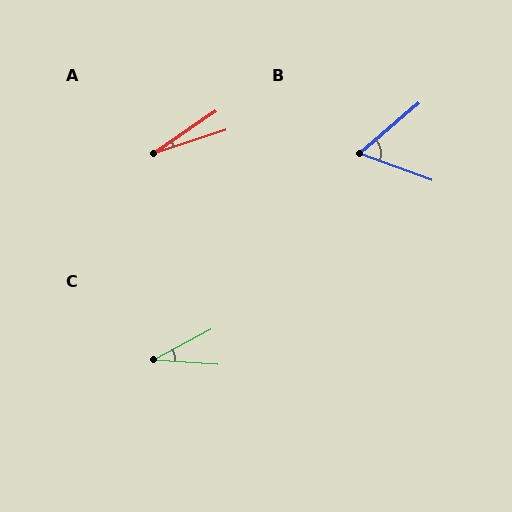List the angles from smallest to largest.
A (17°), C (33°), B (60°).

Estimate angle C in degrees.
Approximately 33 degrees.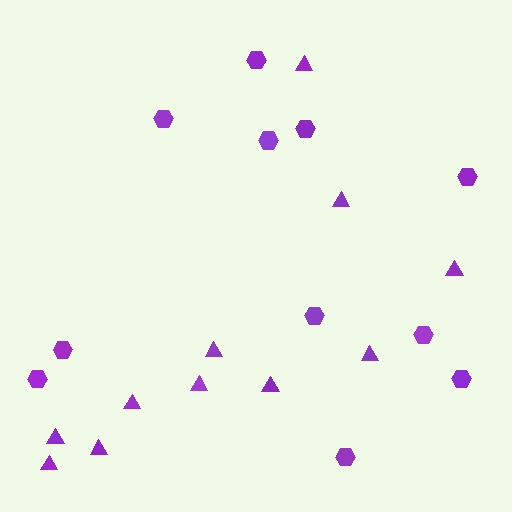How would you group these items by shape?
There are 2 groups: one group of triangles (11) and one group of hexagons (11).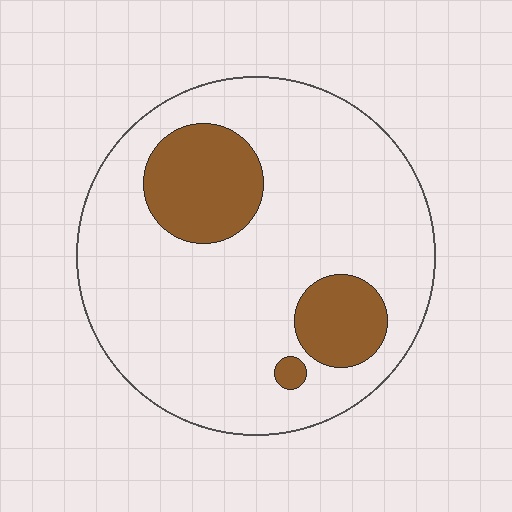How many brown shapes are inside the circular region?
3.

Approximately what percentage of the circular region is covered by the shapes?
Approximately 20%.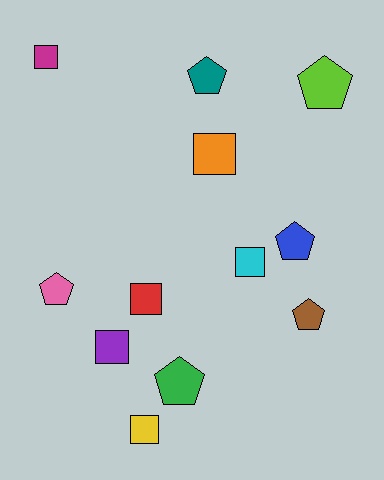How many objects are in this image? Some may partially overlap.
There are 12 objects.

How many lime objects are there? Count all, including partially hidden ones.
There is 1 lime object.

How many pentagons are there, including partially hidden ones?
There are 6 pentagons.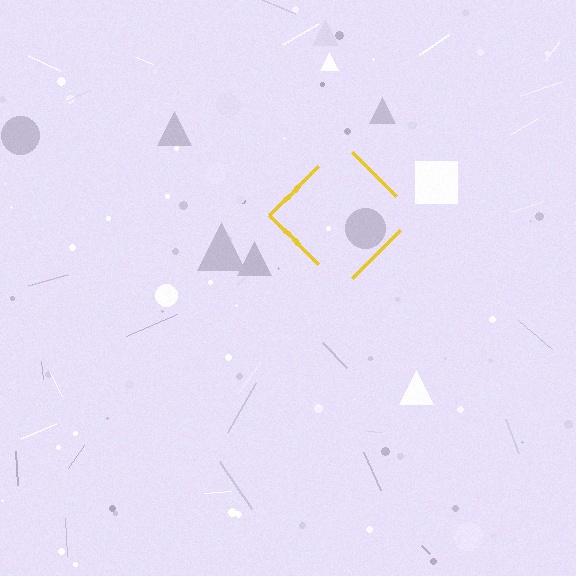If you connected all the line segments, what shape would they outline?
They would outline a diamond.